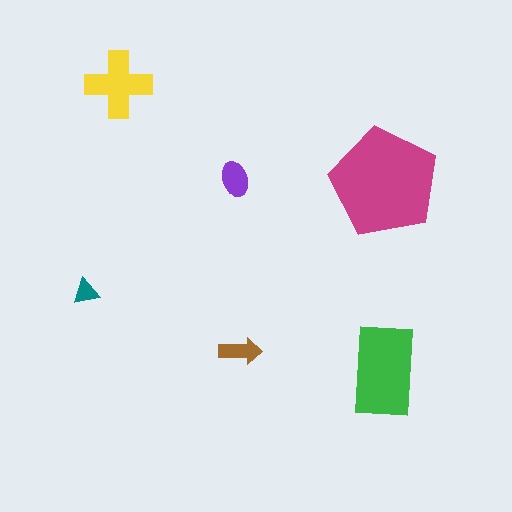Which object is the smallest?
The teal triangle.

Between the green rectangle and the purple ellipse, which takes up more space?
The green rectangle.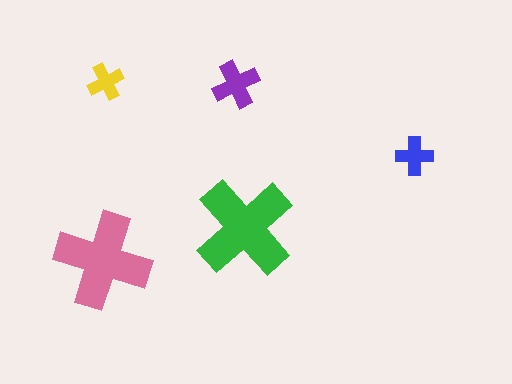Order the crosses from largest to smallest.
the green one, the pink one, the purple one, the blue one, the yellow one.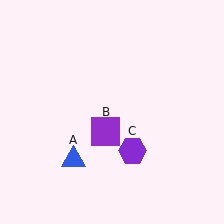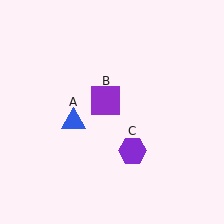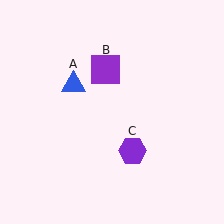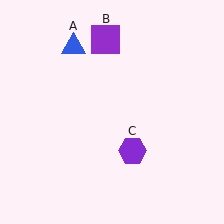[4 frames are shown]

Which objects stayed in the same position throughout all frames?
Purple hexagon (object C) remained stationary.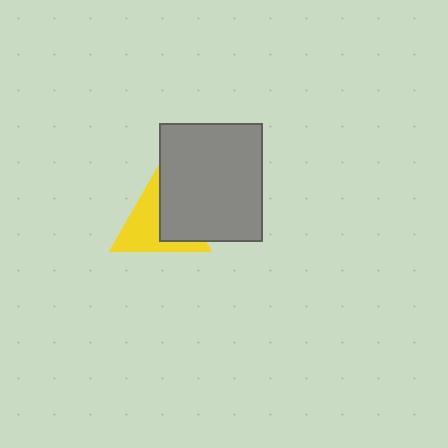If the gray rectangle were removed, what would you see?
You would see the complete yellow triangle.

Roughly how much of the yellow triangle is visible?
About half of it is visible (roughly 59%).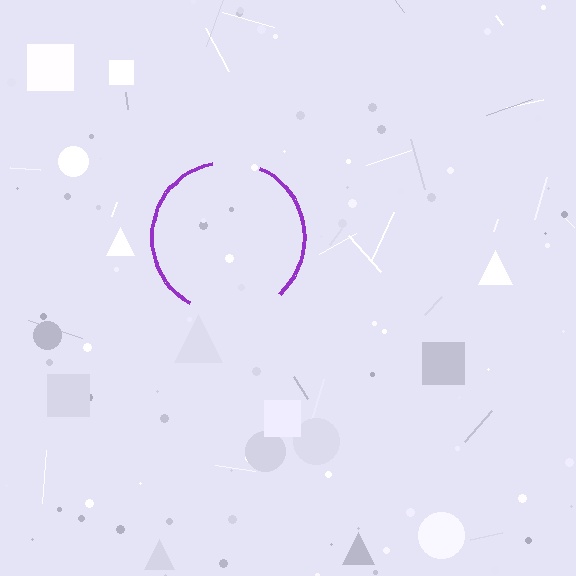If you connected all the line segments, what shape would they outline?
They would outline a circle.